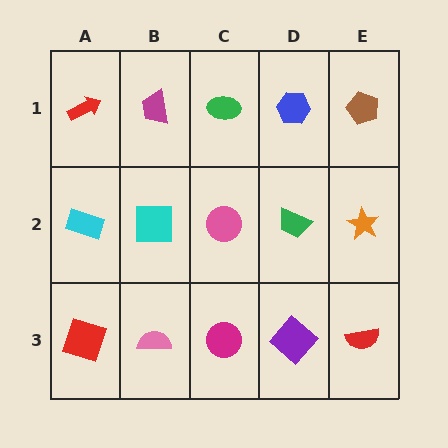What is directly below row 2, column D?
A purple diamond.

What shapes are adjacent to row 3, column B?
A cyan square (row 2, column B), a red square (row 3, column A), a magenta circle (row 3, column C).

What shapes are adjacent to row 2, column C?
A green ellipse (row 1, column C), a magenta circle (row 3, column C), a cyan square (row 2, column B), a green trapezoid (row 2, column D).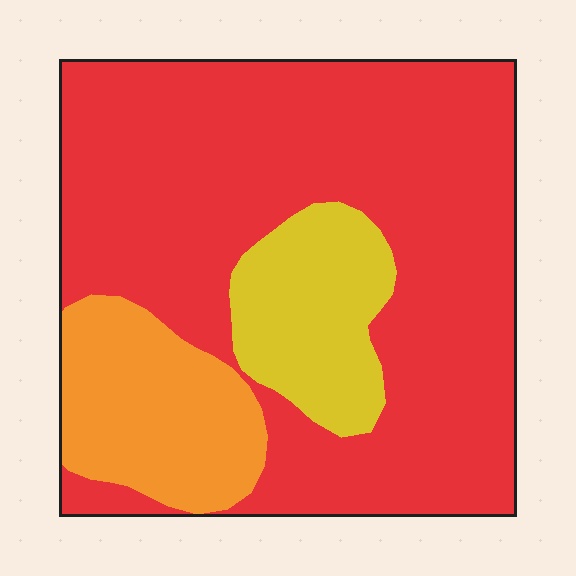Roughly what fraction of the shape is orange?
Orange takes up less than a sixth of the shape.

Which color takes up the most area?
Red, at roughly 70%.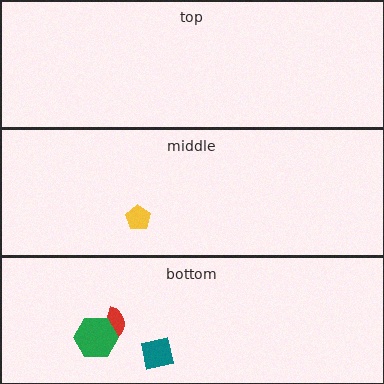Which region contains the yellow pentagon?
The middle region.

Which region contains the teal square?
The bottom region.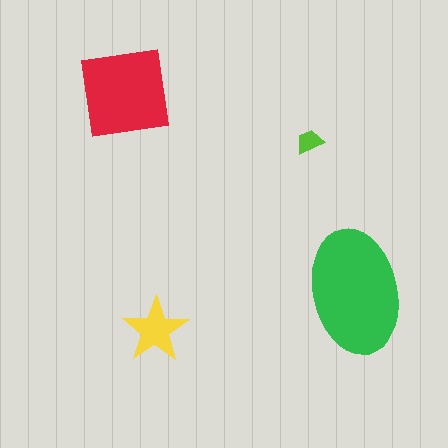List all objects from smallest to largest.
The lime trapezoid, the yellow star, the red square, the green ellipse.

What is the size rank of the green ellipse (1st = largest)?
1st.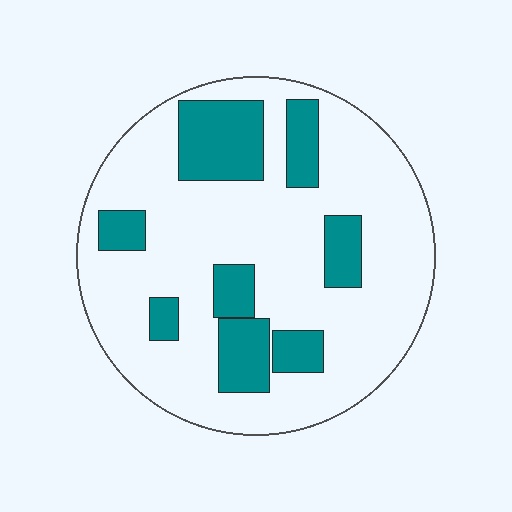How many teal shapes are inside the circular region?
8.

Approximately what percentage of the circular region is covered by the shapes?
Approximately 25%.